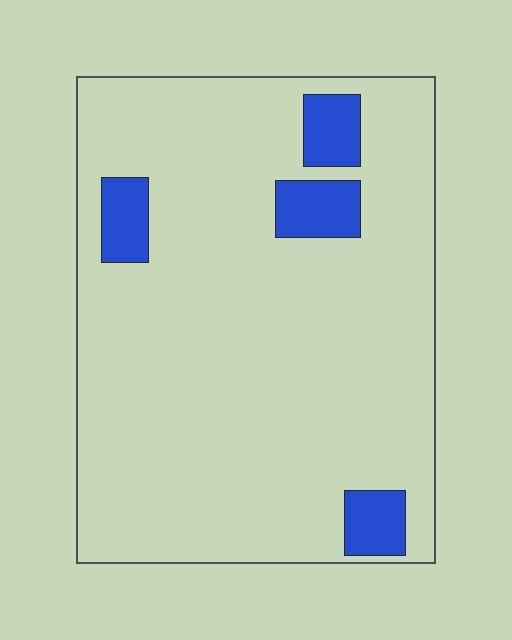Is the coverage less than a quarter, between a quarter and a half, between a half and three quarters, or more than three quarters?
Less than a quarter.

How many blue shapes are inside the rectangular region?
4.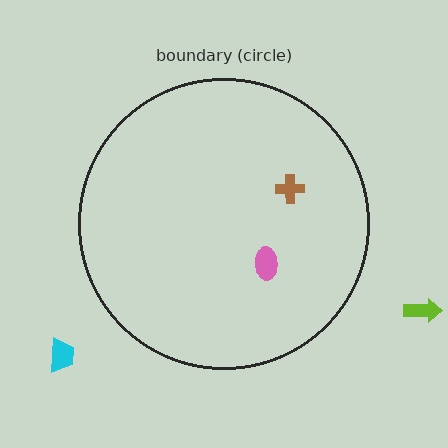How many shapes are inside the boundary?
2 inside, 2 outside.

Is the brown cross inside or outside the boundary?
Inside.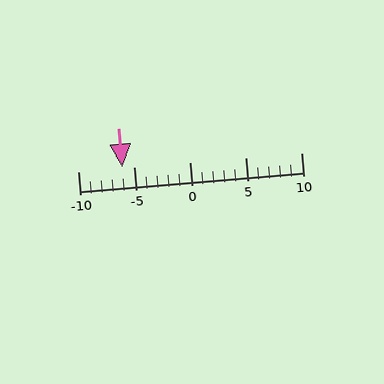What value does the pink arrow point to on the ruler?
The pink arrow points to approximately -6.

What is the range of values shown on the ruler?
The ruler shows values from -10 to 10.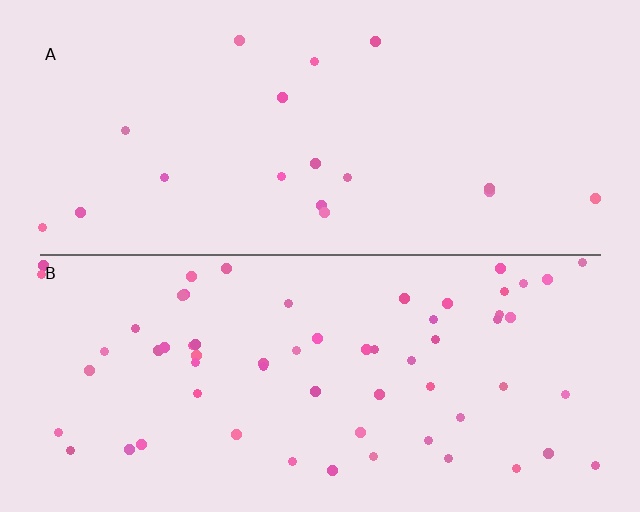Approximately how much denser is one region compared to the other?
Approximately 3.4× — region B over region A.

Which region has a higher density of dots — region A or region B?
B (the bottom).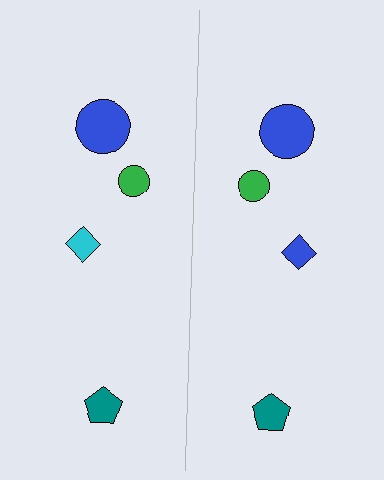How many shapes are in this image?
There are 8 shapes in this image.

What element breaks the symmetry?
The blue diamond on the right side breaks the symmetry — its mirror counterpart is cyan.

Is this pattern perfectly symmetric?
No, the pattern is not perfectly symmetric. The blue diamond on the right side breaks the symmetry — its mirror counterpart is cyan.